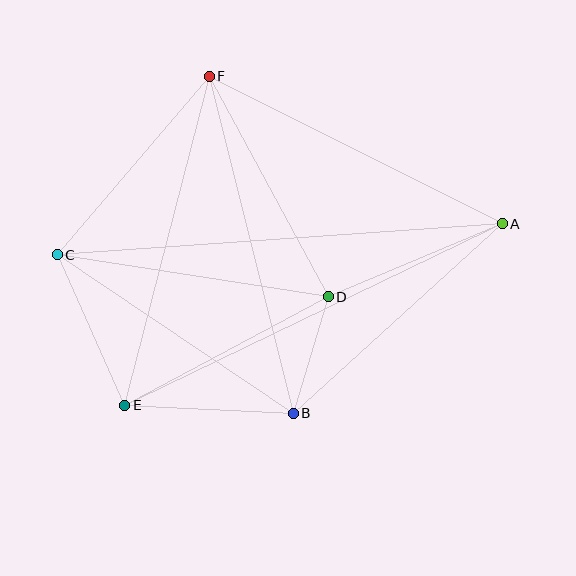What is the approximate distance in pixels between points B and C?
The distance between B and C is approximately 284 pixels.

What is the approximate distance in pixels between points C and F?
The distance between C and F is approximately 235 pixels.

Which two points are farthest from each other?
Points A and C are farthest from each other.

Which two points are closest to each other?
Points B and D are closest to each other.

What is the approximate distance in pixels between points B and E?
The distance between B and E is approximately 169 pixels.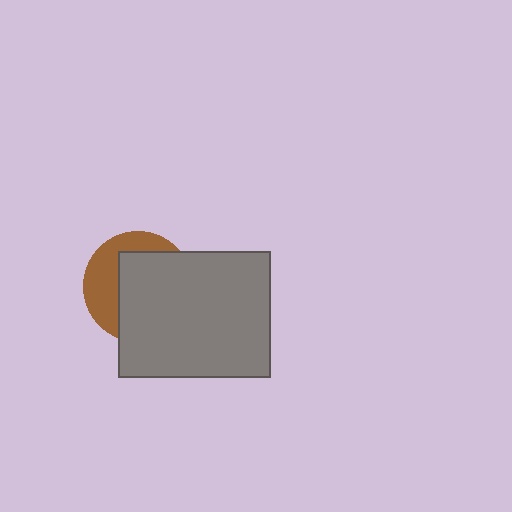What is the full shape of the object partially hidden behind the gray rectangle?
The partially hidden object is a brown circle.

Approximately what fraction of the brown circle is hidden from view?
Roughly 63% of the brown circle is hidden behind the gray rectangle.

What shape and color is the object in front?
The object in front is a gray rectangle.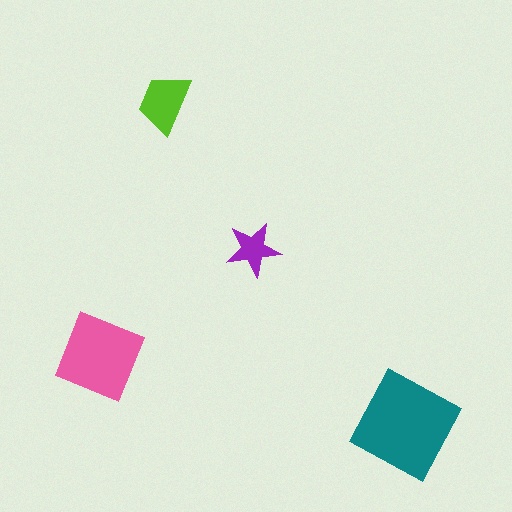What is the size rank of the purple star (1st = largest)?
4th.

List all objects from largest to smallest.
The teal diamond, the pink square, the lime trapezoid, the purple star.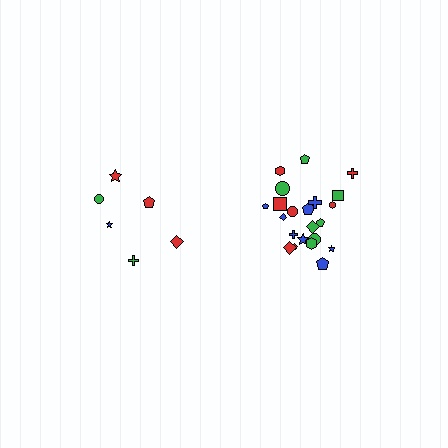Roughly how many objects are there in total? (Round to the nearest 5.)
Roughly 30 objects in total.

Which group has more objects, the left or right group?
The right group.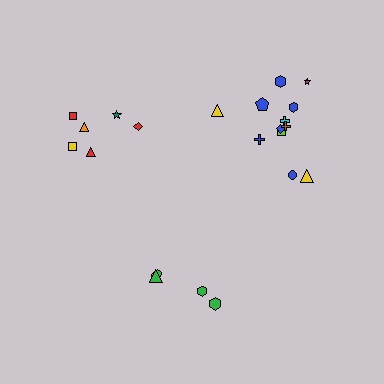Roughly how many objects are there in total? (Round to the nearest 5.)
Roughly 25 objects in total.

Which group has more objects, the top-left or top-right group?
The top-right group.